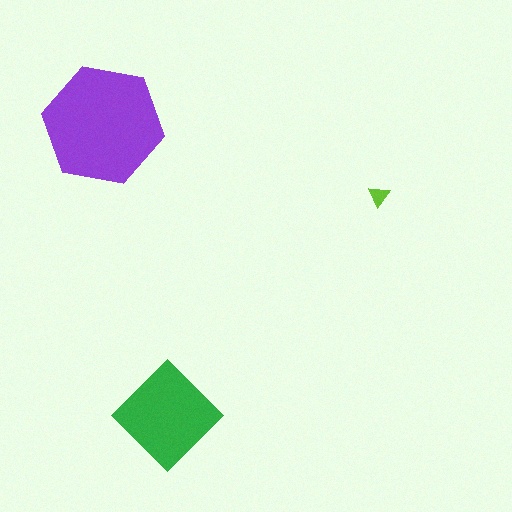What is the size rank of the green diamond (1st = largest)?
2nd.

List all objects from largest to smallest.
The purple hexagon, the green diamond, the lime triangle.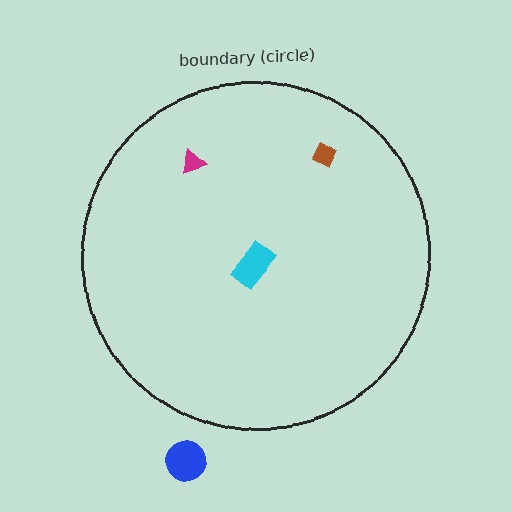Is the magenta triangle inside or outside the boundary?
Inside.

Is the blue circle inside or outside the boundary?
Outside.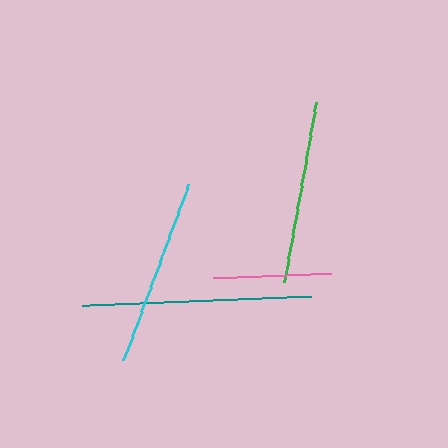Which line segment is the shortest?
The pink line is the shortest at approximately 119 pixels.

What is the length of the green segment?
The green segment is approximately 183 pixels long.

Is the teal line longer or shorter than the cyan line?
The teal line is longer than the cyan line.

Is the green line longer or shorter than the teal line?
The teal line is longer than the green line.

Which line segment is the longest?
The teal line is the longest at approximately 229 pixels.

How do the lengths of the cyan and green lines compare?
The cyan and green lines are approximately the same length.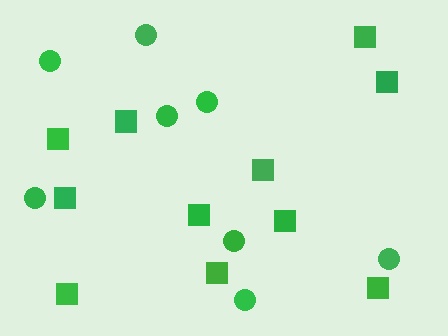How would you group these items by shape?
There are 2 groups: one group of squares (11) and one group of circles (8).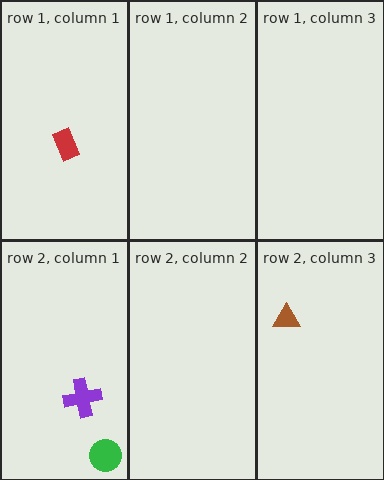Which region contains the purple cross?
The row 2, column 1 region.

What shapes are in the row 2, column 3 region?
The brown triangle.